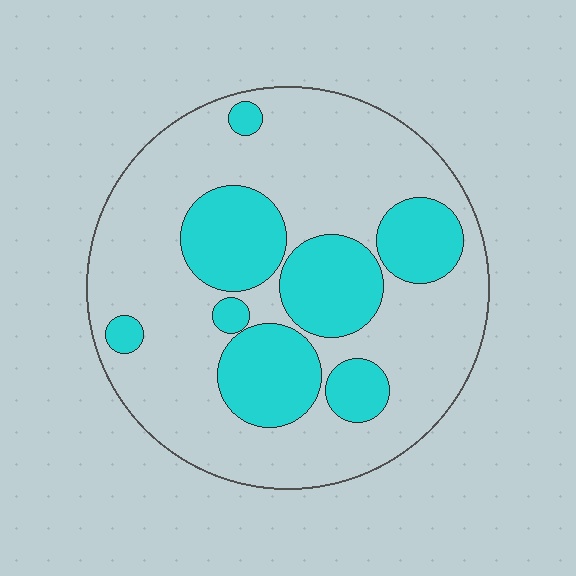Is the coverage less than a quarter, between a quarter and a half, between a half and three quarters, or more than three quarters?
Between a quarter and a half.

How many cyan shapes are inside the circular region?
8.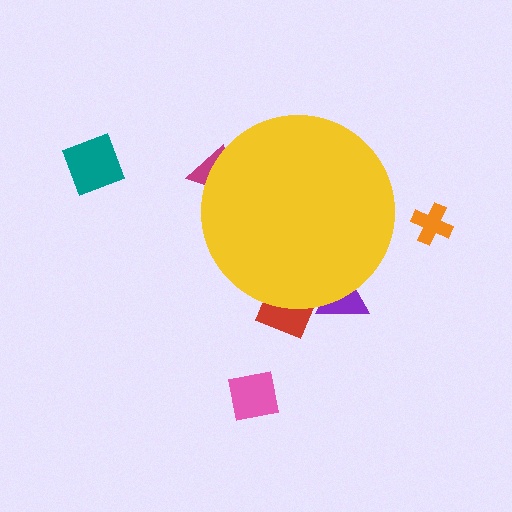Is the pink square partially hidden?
No, the pink square is fully visible.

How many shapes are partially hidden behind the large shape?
3 shapes are partially hidden.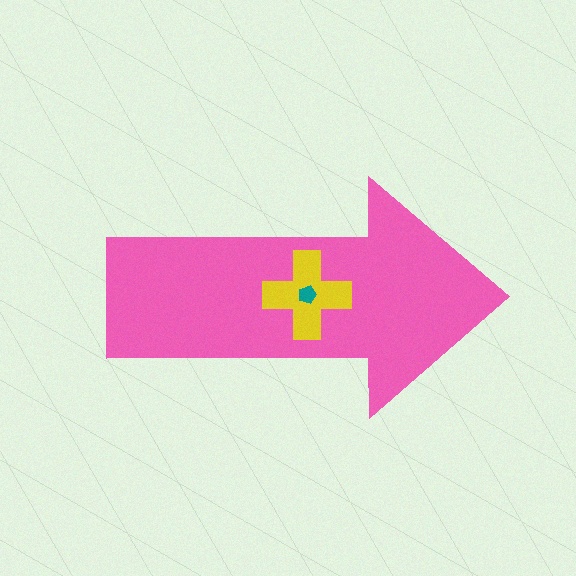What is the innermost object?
The teal pentagon.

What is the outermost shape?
The pink arrow.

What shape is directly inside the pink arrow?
The yellow cross.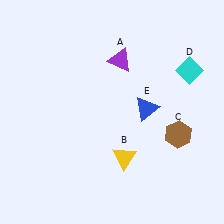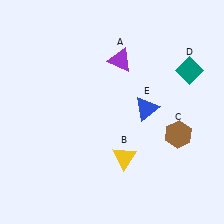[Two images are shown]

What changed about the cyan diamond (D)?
In Image 1, D is cyan. In Image 2, it changed to teal.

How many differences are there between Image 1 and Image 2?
There is 1 difference between the two images.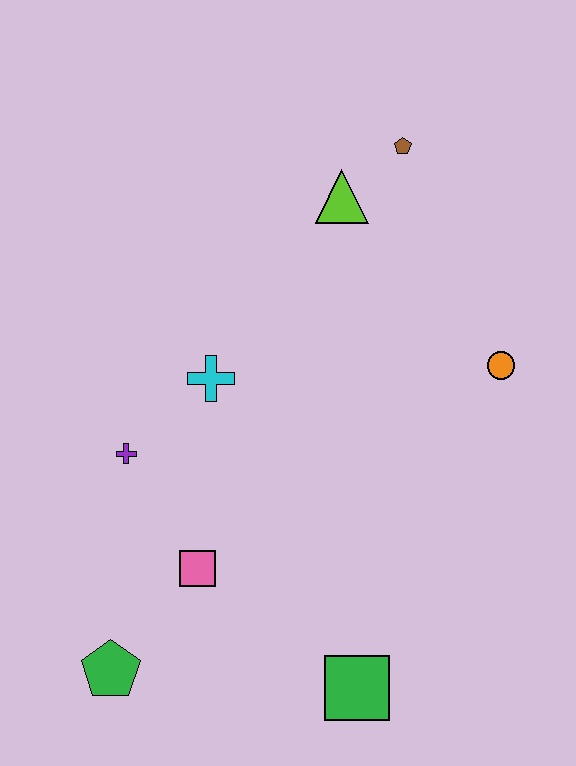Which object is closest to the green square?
The pink square is closest to the green square.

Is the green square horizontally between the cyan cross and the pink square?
No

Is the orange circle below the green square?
No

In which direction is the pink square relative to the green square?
The pink square is to the left of the green square.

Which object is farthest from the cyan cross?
The green square is farthest from the cyan cross.